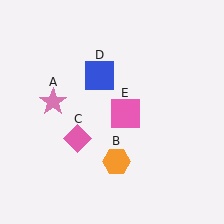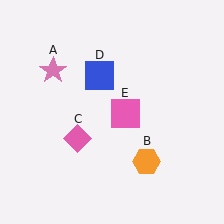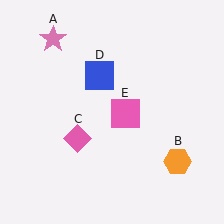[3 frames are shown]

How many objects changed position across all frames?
2 objects changed position: pink star (object A), orange hexagon (object B).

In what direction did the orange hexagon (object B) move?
The orange hexagon (object B) moved right.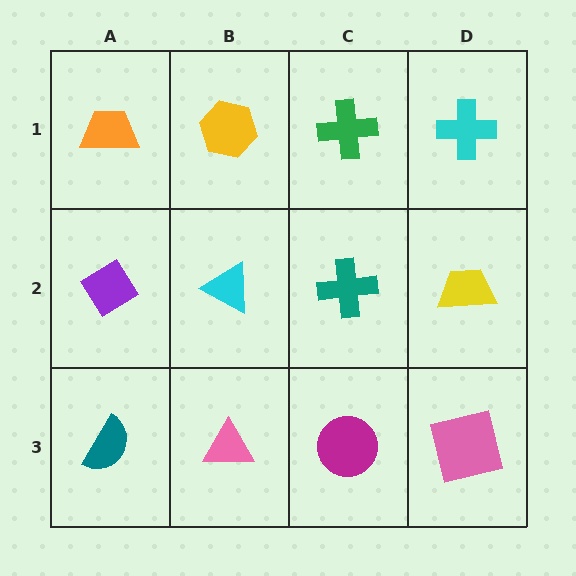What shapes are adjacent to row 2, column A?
An orange trapezoid (row 1, column A), a teal semicircle (row 3, column A), a cyan triangle (row 2, column B).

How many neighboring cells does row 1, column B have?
3.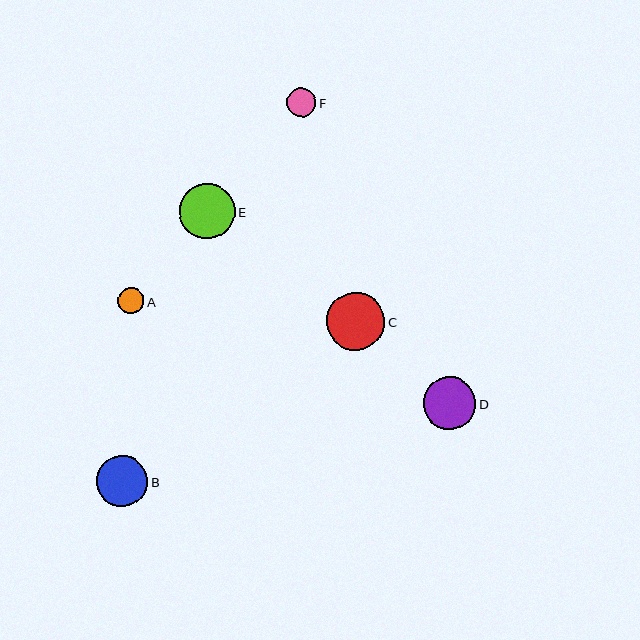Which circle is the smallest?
Circle A is the smallest with a size of approximately 26 pixels.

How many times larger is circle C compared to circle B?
Circle C is approximately 1.1 times the size of circle B.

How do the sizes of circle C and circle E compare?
Circle C and circle E are approximately the same size.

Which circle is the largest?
Circle C is the largest with a size of approximately 58 pixels.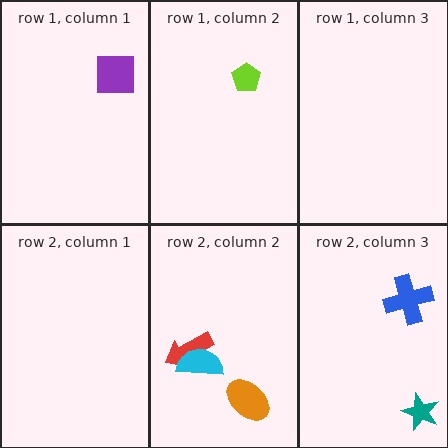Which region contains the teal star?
The row 2, column 3 region.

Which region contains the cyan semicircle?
The row 2, column 2 region.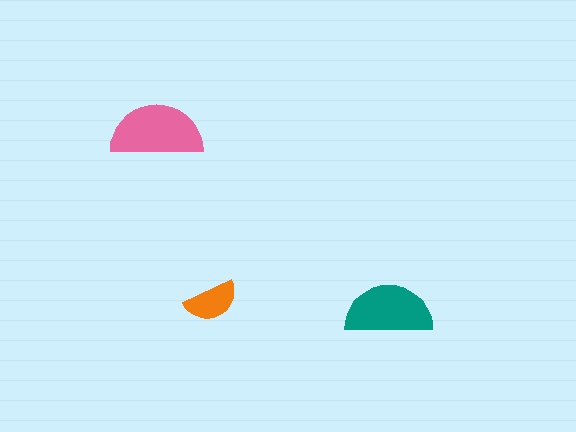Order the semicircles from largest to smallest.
the pink one, the teal one, the orange one.